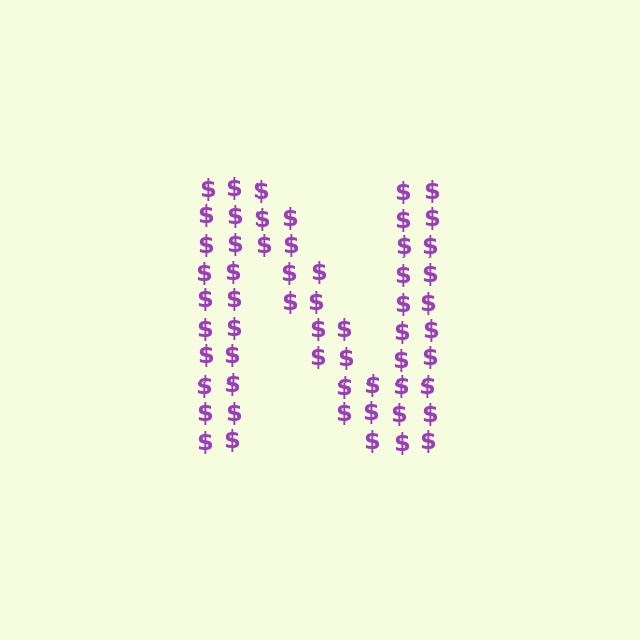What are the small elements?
The small elements are dollar signs.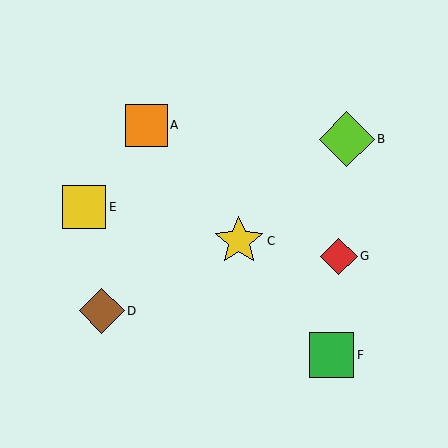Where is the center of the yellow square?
The center of the yellow square is at (84, 207).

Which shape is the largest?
The lime diamond (labeled B) is the largest.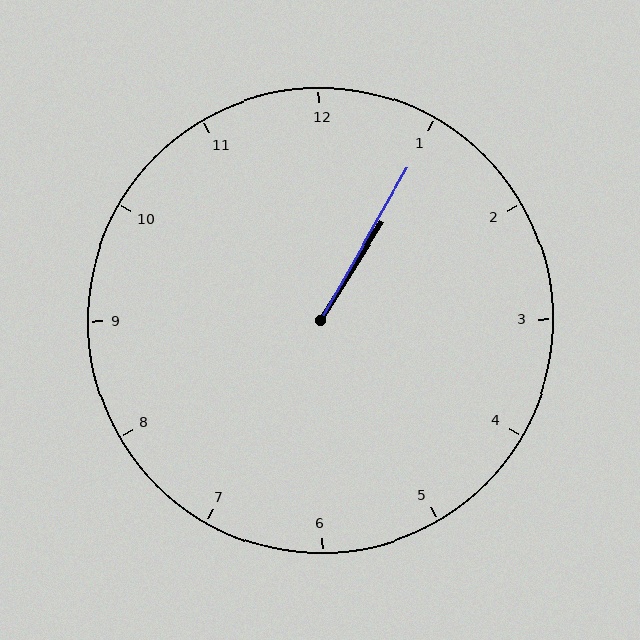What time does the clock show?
1:05.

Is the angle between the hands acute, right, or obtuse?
It is acute.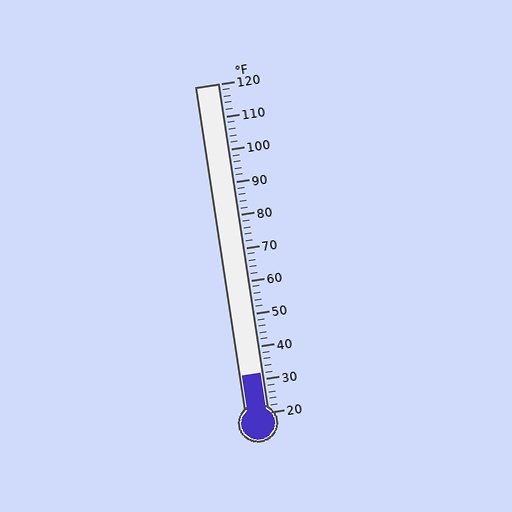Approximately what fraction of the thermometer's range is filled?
The thermometer is filled to approximately 10% of its range.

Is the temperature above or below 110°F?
The temperature is below 110°F.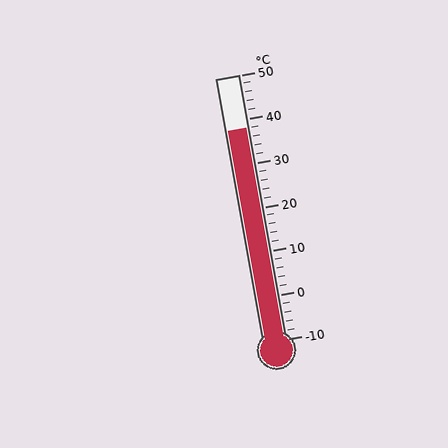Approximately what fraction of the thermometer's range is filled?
The thermometer is filled to approximately 80% of its range.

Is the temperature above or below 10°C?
The temperature is above 10°C.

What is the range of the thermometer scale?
The thermometer scale ranges from -10°C to 50°C.